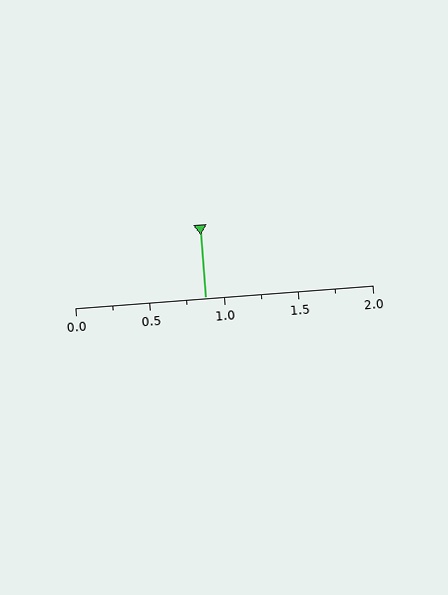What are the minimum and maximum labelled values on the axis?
The axis runs from 0.0 to 2.0.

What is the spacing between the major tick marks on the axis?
The major ticks are spaced 0.5 apart.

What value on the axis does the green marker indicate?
The marker indicates approximately 0.88.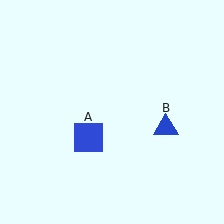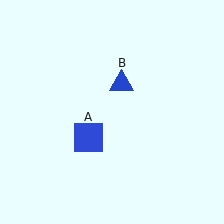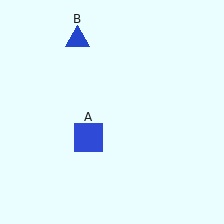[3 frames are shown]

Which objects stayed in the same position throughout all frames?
Blue square (object A) remained stationary.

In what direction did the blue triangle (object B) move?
The blue triangle (object B) moved up and to the left.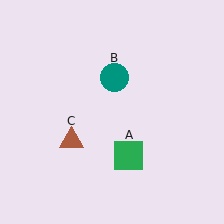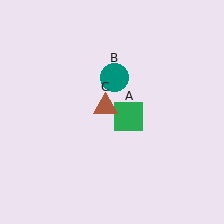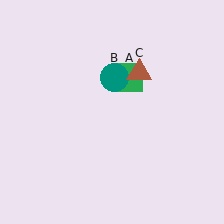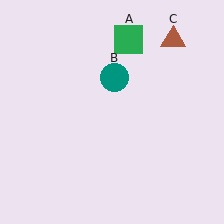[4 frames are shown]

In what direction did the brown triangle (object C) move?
The brown triangle (object C) moved up and to the right.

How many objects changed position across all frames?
2 objects changed position: green square (object A), brown triangle (object C).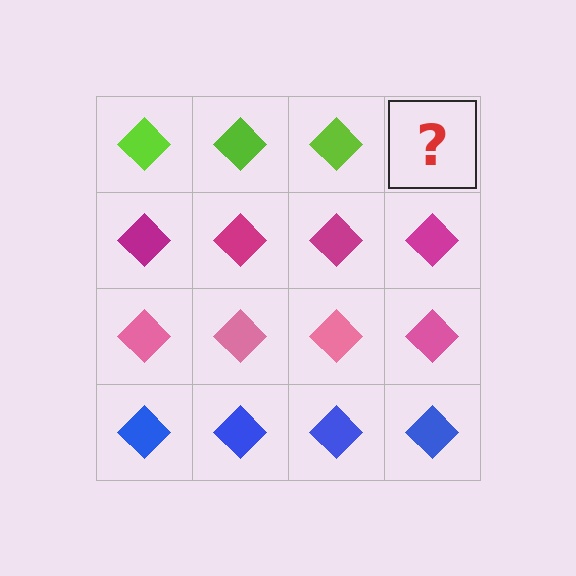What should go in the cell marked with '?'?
The missing cell should contain a lime diamond.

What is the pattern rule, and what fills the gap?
The rule is that each row has a consistent color. The gap should be filled with a lime diamond.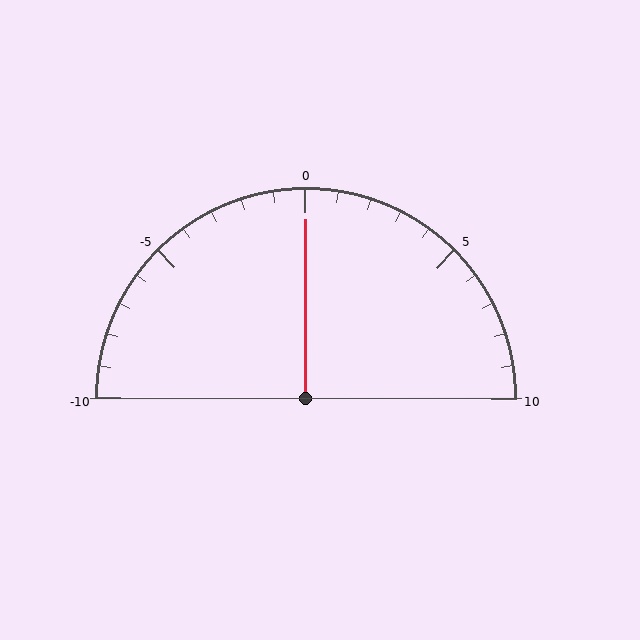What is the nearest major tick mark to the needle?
The nearest major tick mark is 0.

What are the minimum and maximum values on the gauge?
The gauge ranges from -10 to 10.